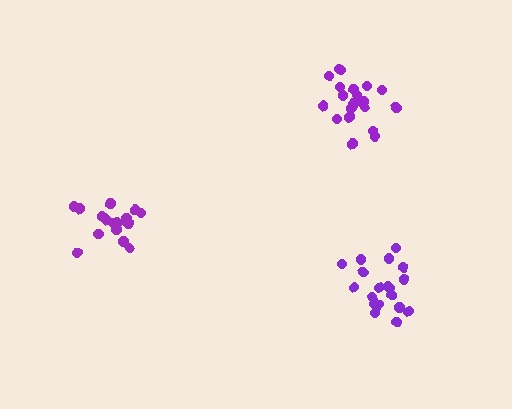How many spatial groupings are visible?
There are 3 spatial groupings.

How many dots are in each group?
Group 1: 16 dots, Group 2: 20 dots, Group 3: 20 dots (56 total).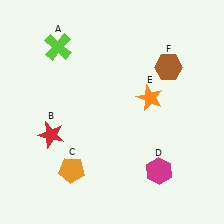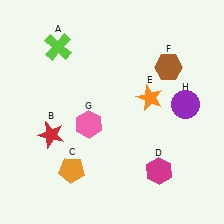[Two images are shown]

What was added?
A pink hexagon (G), a purple circle (H) were added in Image 2.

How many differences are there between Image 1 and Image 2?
There are 2 differences between the two images.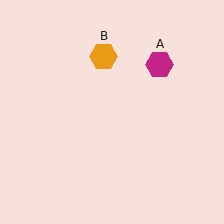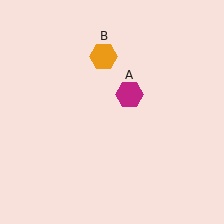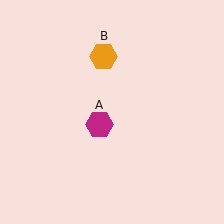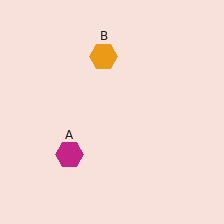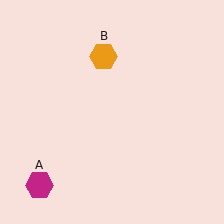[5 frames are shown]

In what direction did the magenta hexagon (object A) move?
The magenta hexagon (object A) moved down and to the left.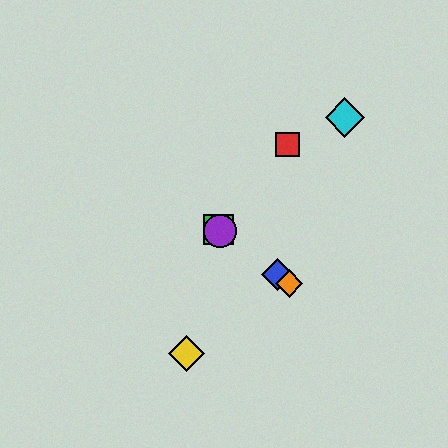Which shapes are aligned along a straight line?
The blue diamond, the green square, the purple circle, the orange diamond are aligned along a straight line.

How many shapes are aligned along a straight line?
4 shapes (the blue diamond, the green square, the purple circle, the orange diamond) are aligned along a straight line.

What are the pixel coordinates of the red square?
The red square is at (287, 144).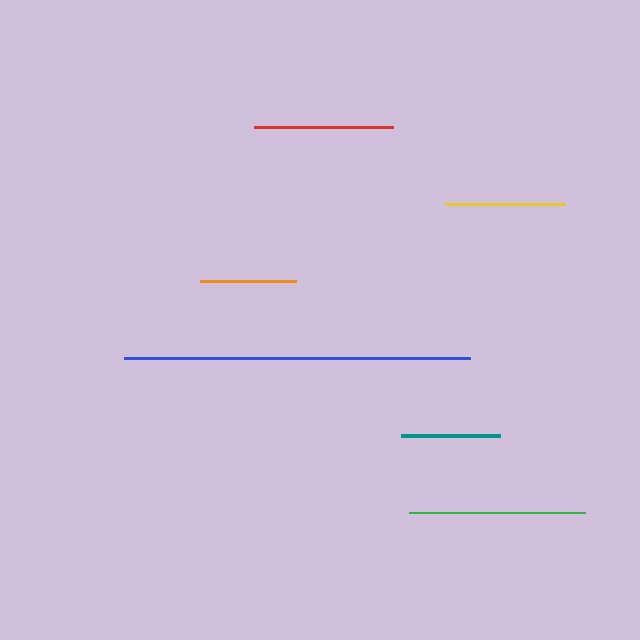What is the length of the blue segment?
The blue segment is approximately 346 pixels long.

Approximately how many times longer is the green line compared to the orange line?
The green line is approximately 1.8 times the length of the orange line.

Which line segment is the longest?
The blue line is the longest at approximately 346 pixels.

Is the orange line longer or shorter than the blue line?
The blue line is longer than the orange line.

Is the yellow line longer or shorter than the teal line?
The yellow line is longer than the teal line.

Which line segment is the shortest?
The orange line is the shortest at approximately 97 pixels.